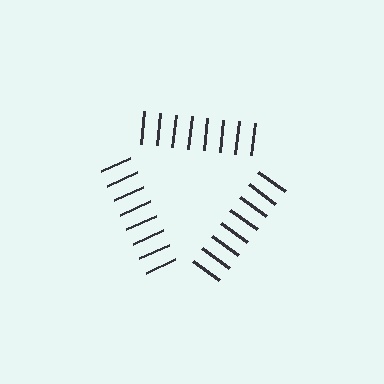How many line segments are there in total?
24 — 8 along each of the 3 edges.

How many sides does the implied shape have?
3 sides — the line-ends trace a triangle.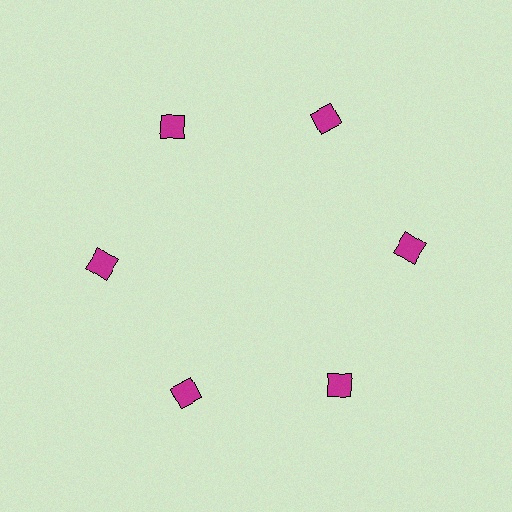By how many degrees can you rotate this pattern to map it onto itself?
The pattern maps onto itself every 60 degrees of rotation.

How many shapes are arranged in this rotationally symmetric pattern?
There are 6 shapes, arranged in 6 groups of 1.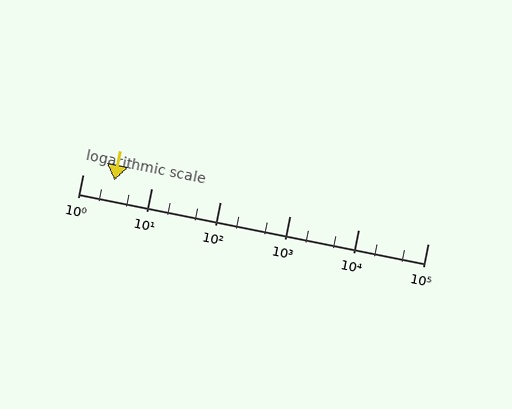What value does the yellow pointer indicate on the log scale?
The pointer indicates approximately 2.9.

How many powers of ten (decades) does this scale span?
The scale spans 5 decades, from 1 to 100000.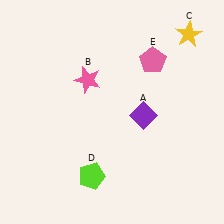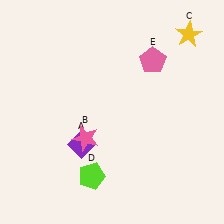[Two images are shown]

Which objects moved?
The objects that moved are: the purple diamond (A), the pink star (B).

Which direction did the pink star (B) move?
The pink star (B) moved down.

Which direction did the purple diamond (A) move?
The purple diamond (A) moved left.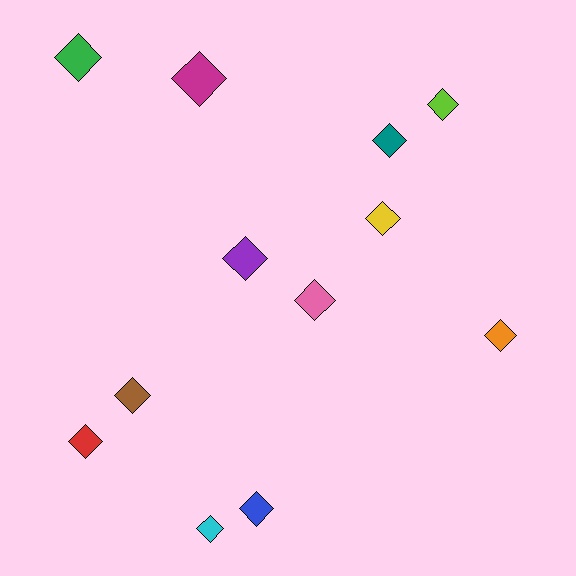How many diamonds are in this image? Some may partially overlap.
There are 12 diamonds.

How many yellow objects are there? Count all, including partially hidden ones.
There is 1 yellow object.